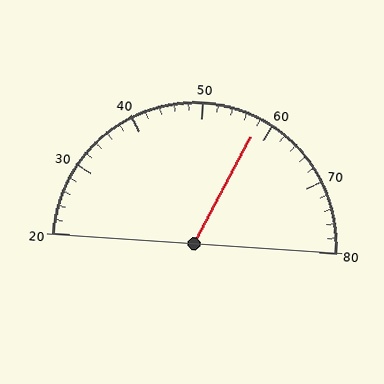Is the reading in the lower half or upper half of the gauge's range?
The reading is in the upper half of the range (20 to 80).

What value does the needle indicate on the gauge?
The needle indicates approximately 58.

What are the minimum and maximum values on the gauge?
The gauge ranges from 20 to 80.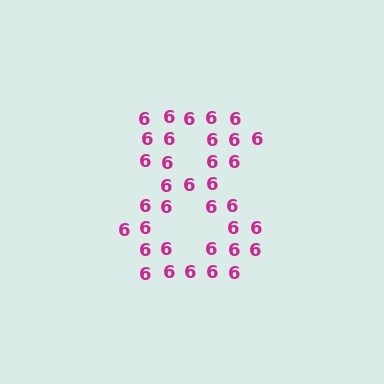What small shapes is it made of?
It is made of small digit 6's.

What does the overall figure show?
The overall figure shows the digit 8.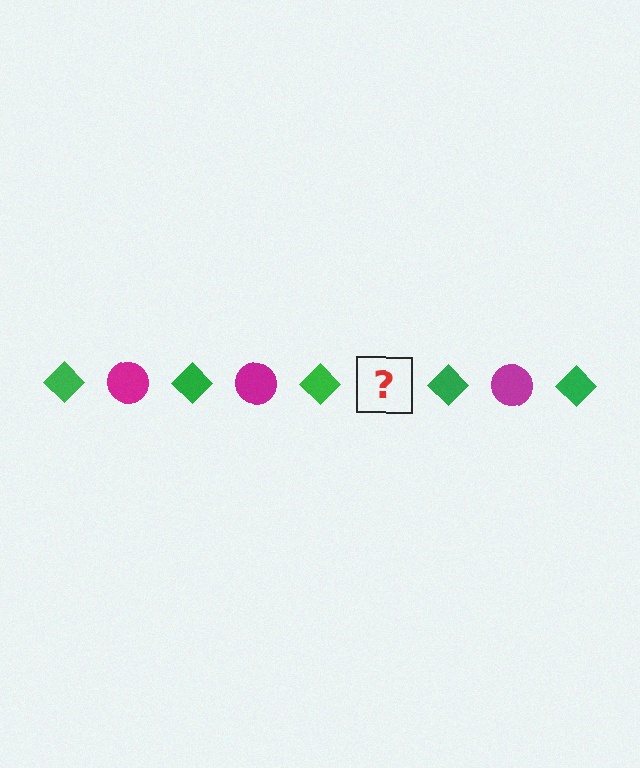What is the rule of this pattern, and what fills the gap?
The rule is that the pattern alternates between green diamond and magenta circle. The gap should be filled with a magenta circle.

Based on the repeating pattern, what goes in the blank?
The blank should be a magenta circle.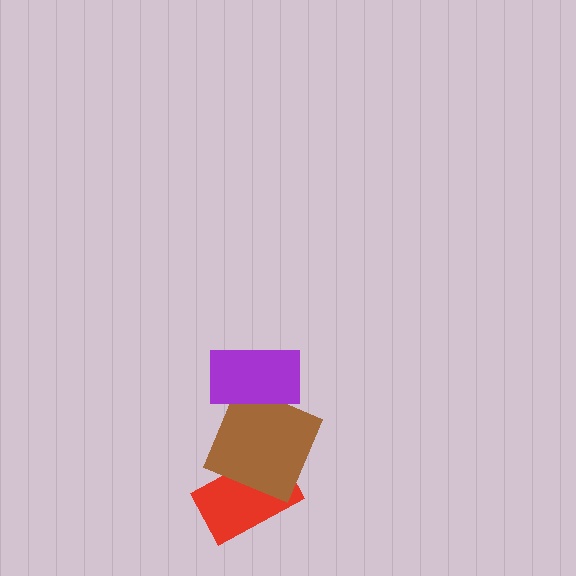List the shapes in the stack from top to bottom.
From top to bottom: the purple rectangle, the brown square, the red rectangle.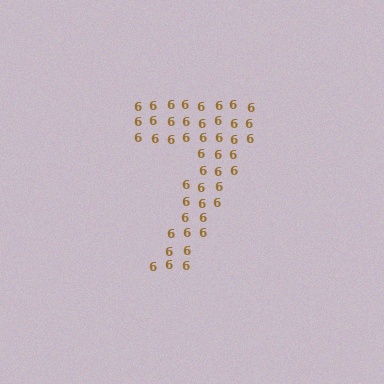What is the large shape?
The large shape is the digit 7.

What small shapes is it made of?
It is made of small digit 6's.